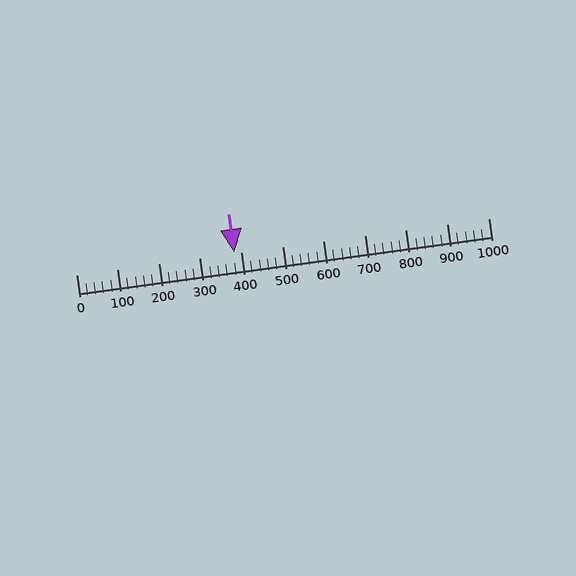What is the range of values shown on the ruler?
The ruler shows values from 0 to 1000.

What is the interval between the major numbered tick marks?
The major tick marks are spaced 100 units apart.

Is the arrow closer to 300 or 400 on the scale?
The arrow is closer to 400.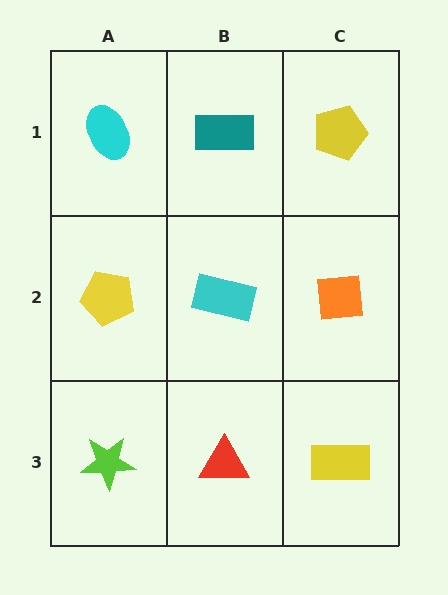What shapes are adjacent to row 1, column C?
An orange square (row 2, column C), a teal rectangle (row 1, column B).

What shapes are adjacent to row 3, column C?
An orange square (row 2, column C), a red triangle (row 3, column B).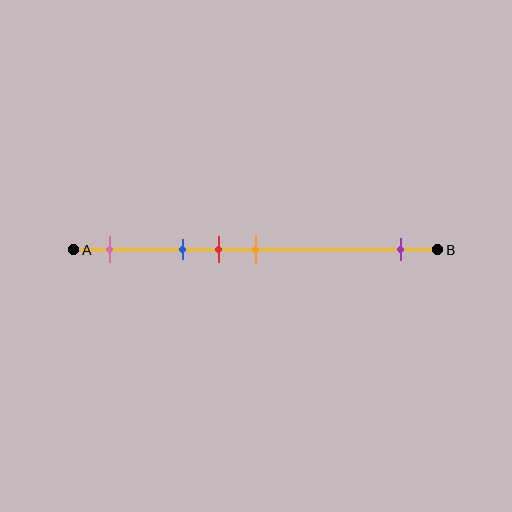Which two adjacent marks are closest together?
The red and orange marks are the closest adjacent pair.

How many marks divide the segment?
There are 5 marks dividing the segment.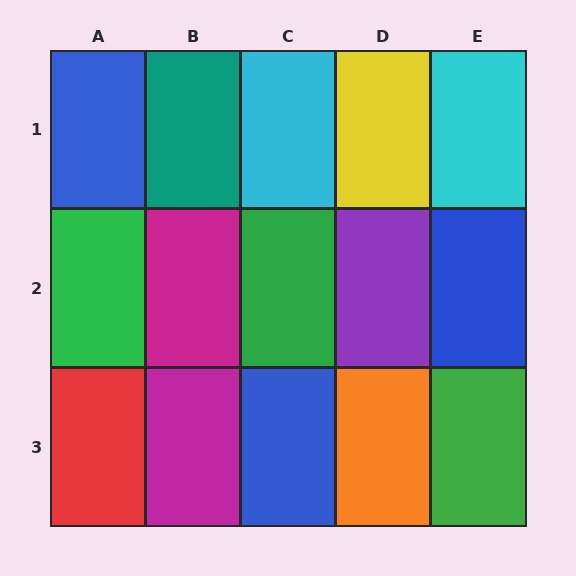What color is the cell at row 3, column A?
Red.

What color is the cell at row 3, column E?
Green.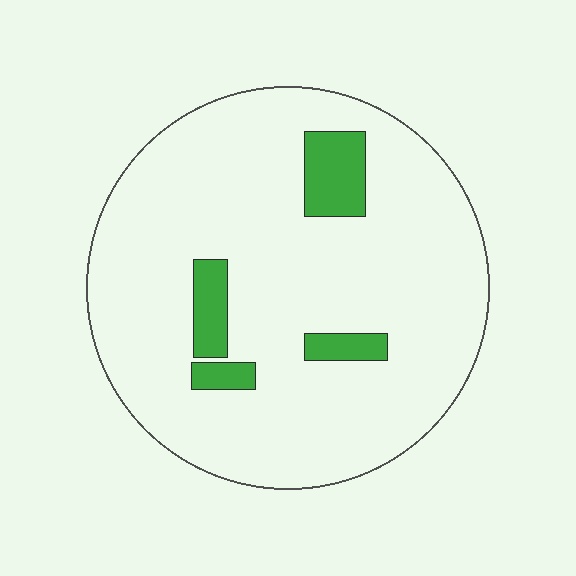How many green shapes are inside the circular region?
4.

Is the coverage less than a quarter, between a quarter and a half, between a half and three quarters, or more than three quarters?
Less than a quarter.